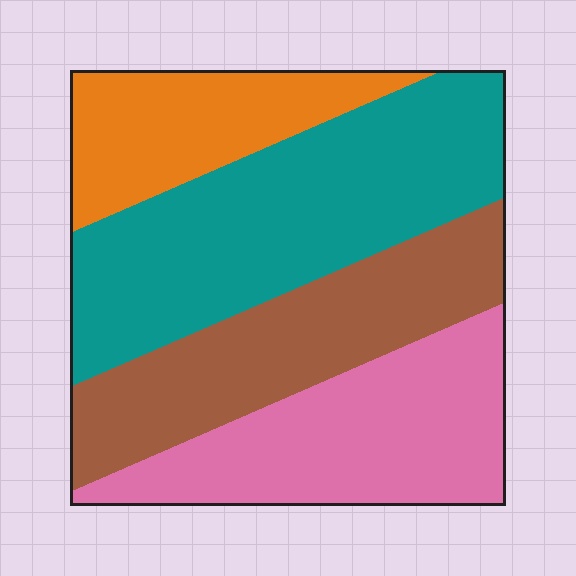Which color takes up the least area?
Orange, at roughly 15%.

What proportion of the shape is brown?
Brown covers about 25% of the shape.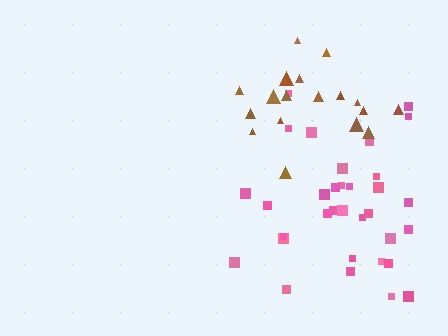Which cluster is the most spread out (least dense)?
Pink.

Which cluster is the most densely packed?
Brown.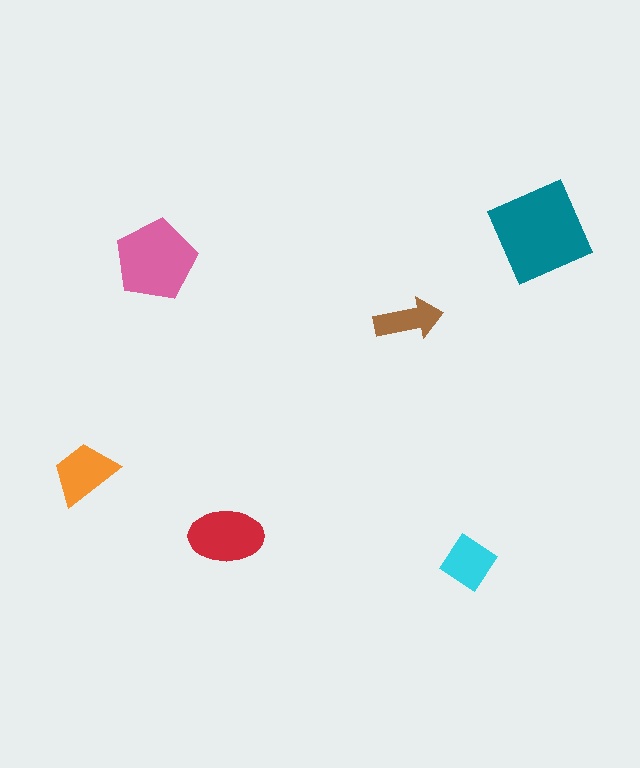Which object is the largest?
The teal diamond.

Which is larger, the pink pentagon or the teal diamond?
The teal diamond.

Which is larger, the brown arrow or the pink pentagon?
The pink pentagon.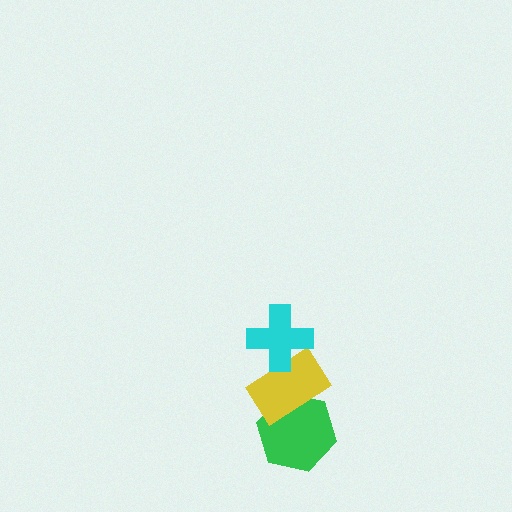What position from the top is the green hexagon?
The green hexagon is 3rd from the top.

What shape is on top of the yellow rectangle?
The cyan cross is on top of the yellow rectangle.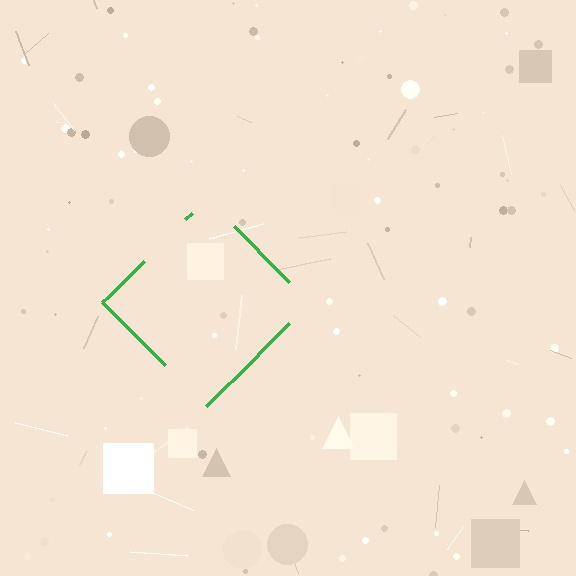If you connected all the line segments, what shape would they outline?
They would outline a diamond.